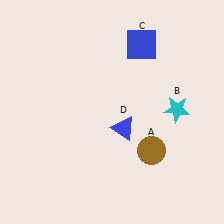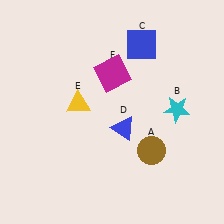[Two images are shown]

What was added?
A yellow triangle (E), a magenta square (F) were added in Image 2.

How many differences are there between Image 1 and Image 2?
There are 2 differences between the two images.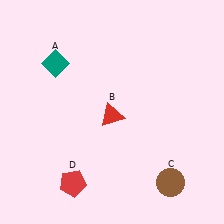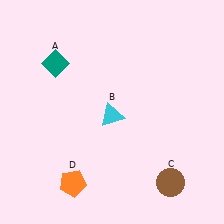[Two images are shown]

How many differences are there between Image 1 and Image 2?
There are 2 differences between the two images.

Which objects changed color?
B changed from red to cyan. D changed from red to orange.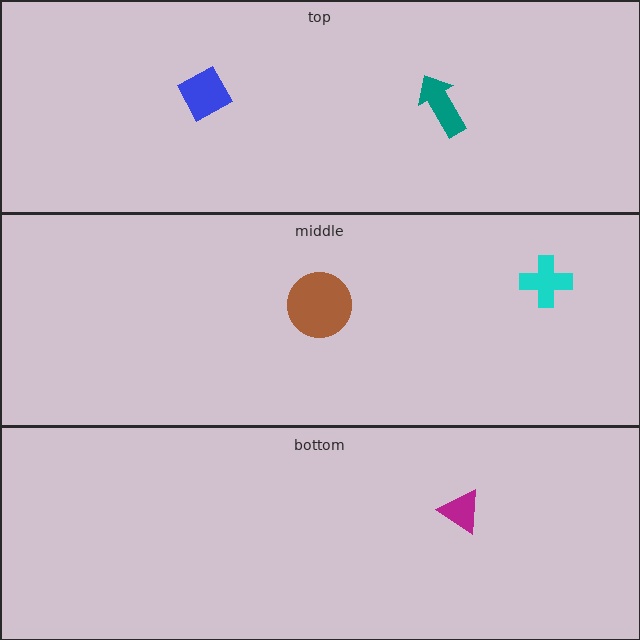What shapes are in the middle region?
The cyan cross, the brown circle.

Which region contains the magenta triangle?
The bottom region.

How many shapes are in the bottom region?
1.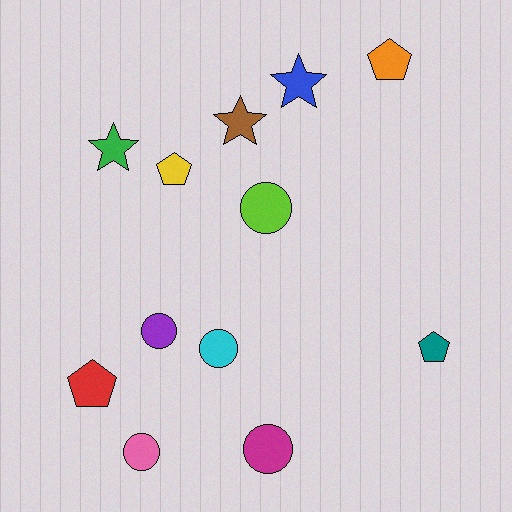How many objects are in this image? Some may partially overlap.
There are 12 objects.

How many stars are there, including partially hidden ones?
There are 3 stars.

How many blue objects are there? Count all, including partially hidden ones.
There is 1 blue object.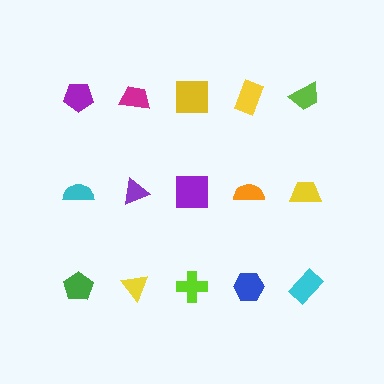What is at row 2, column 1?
A cyan semicircle.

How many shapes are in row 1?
5 shapes.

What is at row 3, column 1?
A green pentagon.